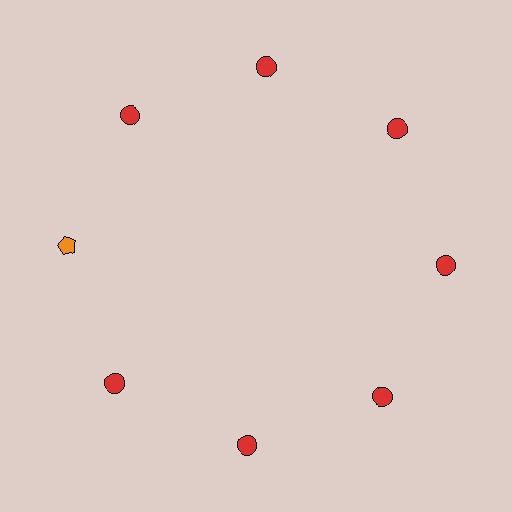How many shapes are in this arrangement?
There are 8 shapes arranged in a ring pattern.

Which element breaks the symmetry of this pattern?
The orange pentagon at roughly the 9 o'clock position breaks the symmetry. All other shapes are red circles.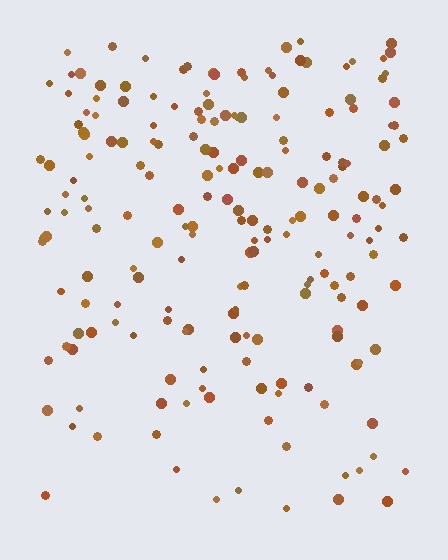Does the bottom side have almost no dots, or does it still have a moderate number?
Still a moderate number, just noticeably fewer than the top.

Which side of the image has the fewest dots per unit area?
The bottom.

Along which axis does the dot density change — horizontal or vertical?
Vertical.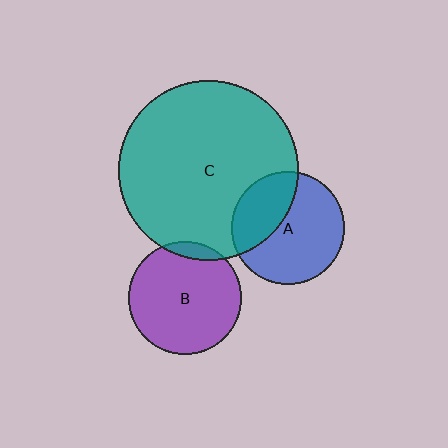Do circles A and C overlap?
Yes.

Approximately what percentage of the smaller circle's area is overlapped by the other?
Approximately 35%.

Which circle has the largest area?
Circle C (teal).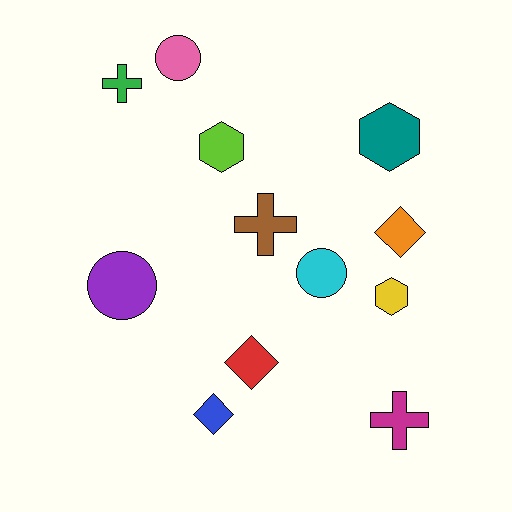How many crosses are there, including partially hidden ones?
There are 3 crosses.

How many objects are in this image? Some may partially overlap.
There are 12 objects.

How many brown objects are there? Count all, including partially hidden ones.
There is 1 brown object.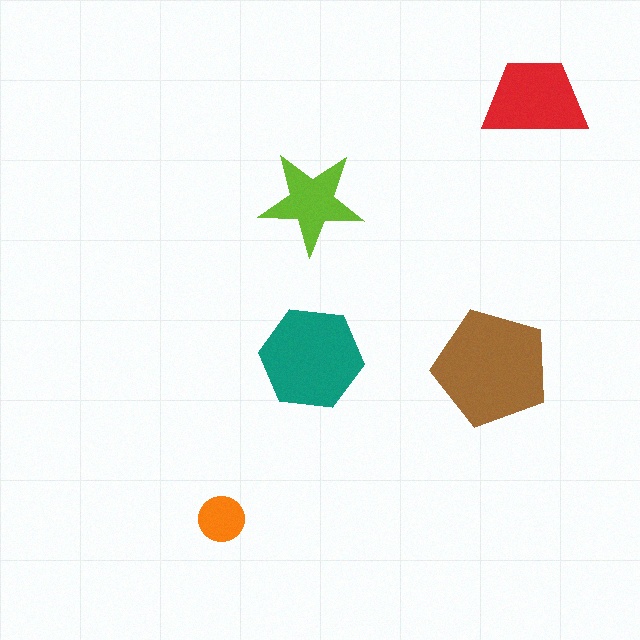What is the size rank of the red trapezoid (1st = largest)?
3rd.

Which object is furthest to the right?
The red trapezoid is rightmost.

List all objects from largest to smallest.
The brown pentagon, the teal hexagon, the red trapezoid, the lime star, the orange circle.